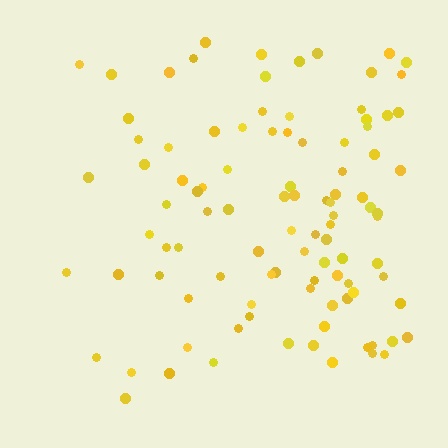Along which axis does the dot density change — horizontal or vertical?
Horizontal.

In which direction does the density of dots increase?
From left to right, with the right side densest.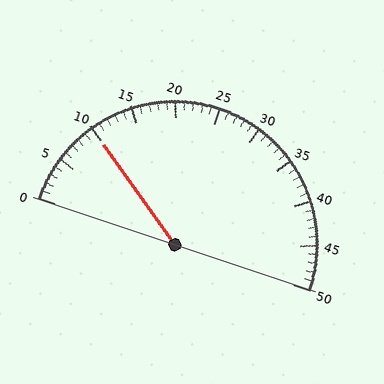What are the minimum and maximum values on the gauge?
The gauge ranges from 0 to 50.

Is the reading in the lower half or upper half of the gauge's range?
The reading is in the lower half of the range (0 to 50).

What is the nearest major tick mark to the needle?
The nearest major tick mark is 10.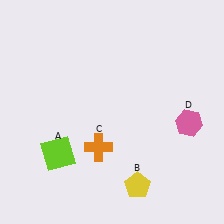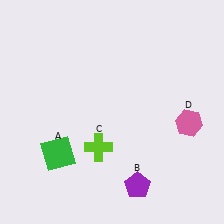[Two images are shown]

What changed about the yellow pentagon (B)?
In Image 1, B is yellow. In Image 2, it changed to purple.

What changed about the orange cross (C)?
In Image 1, C is orange. In Image 2, it changed to lime.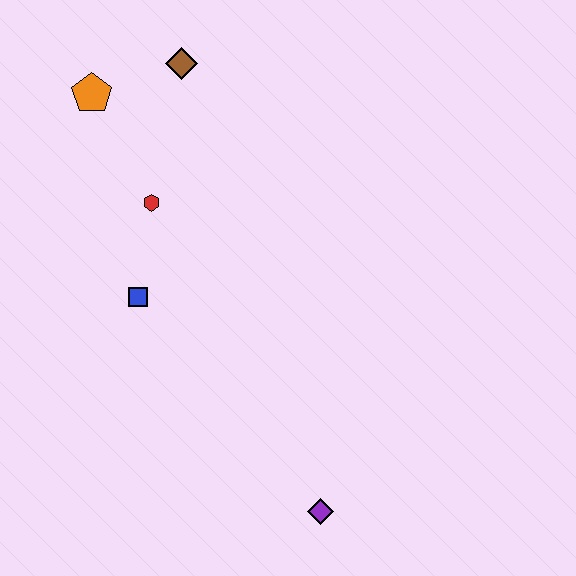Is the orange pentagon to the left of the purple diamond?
Yes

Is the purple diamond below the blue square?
Yes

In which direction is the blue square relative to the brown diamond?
The blue square is below the brown diamond.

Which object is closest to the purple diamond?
The blue square is closest to the purple diamond.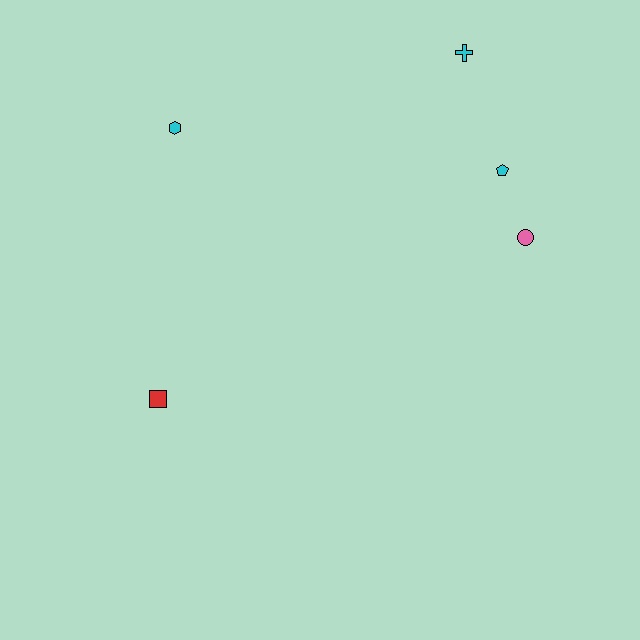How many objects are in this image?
There are 5 objects.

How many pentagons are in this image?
There is 1 pentagon.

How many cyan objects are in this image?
There are 3 cyan objects.